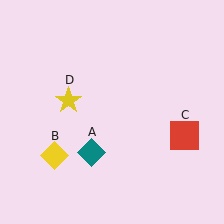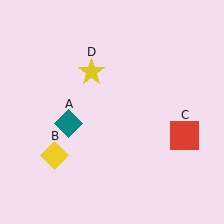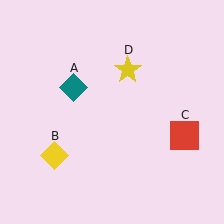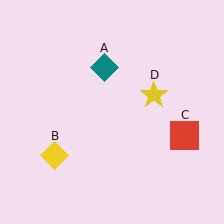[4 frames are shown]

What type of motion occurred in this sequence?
The teal diamond (object A), yellow star (object D) rotated clockwise around the center of the scene.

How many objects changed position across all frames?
2 objects changed position: teal diamond (object A), yellow star (object D).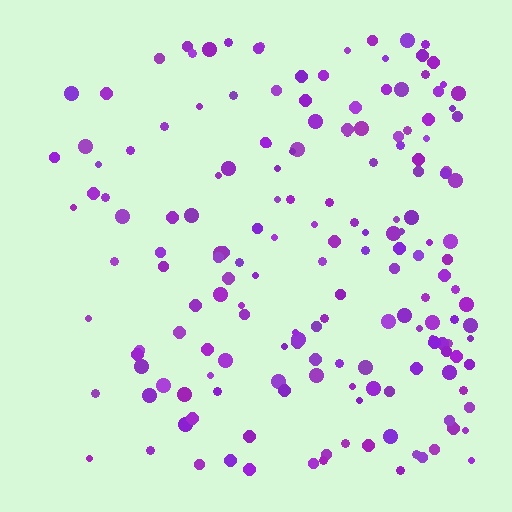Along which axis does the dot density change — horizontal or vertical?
Horizontal.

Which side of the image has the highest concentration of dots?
The right.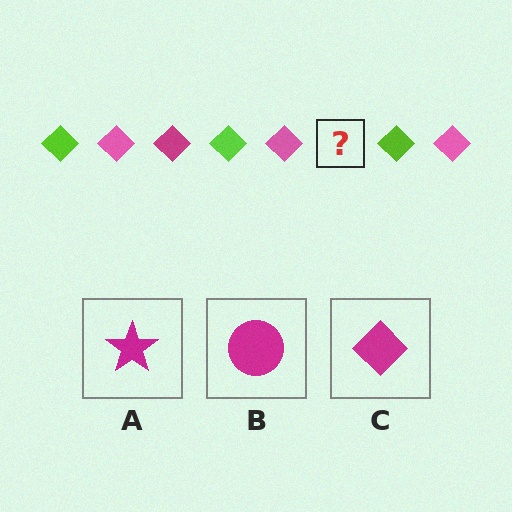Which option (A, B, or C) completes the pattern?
C.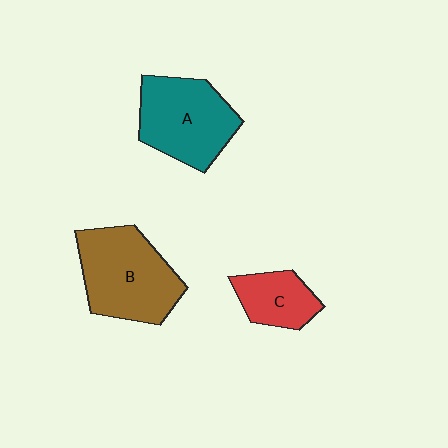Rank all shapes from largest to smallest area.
From largest to smallest: B (brown), A (teal), C (red).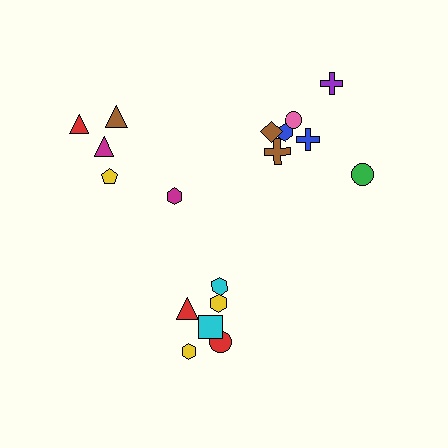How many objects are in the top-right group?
There are 7 objects.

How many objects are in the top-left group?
There are 5 objects.